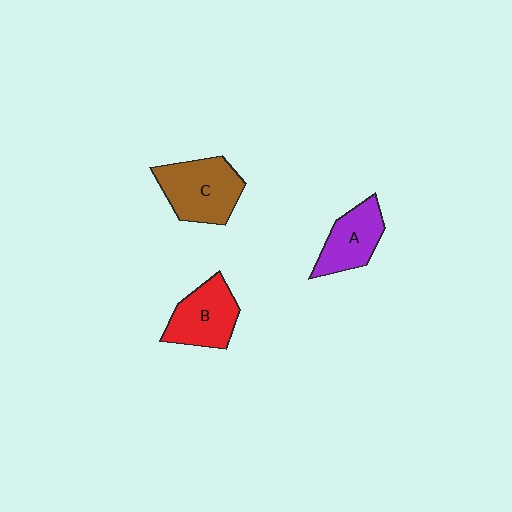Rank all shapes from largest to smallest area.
From largest to smallest: C (brown), B (red), A (purple).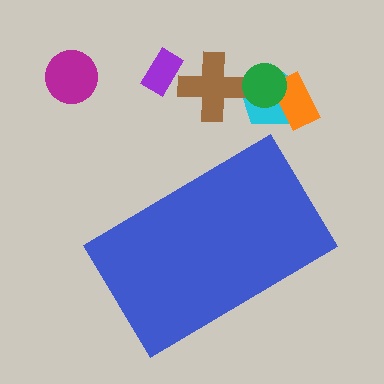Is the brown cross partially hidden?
No, the brown cross is fully visible.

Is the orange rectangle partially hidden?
No, the orange rectangle is fully visible.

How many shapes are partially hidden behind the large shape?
0 shapes are partially hidden.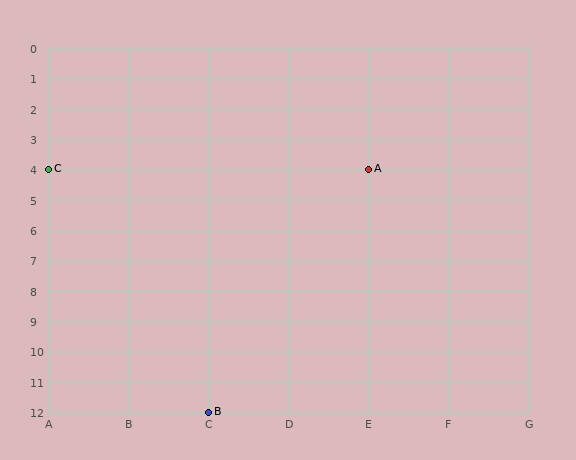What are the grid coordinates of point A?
Point A is at grid coordinates (E, 4).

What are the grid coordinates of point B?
Point B is at grid coordinates (C, 12).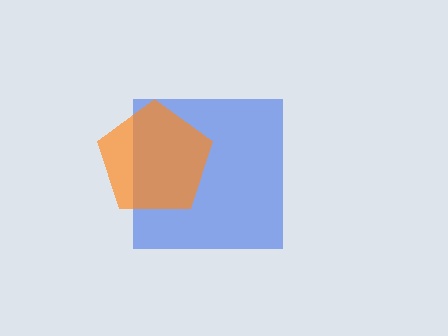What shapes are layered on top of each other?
The layered shapes are: a blue square, an orange pentagon.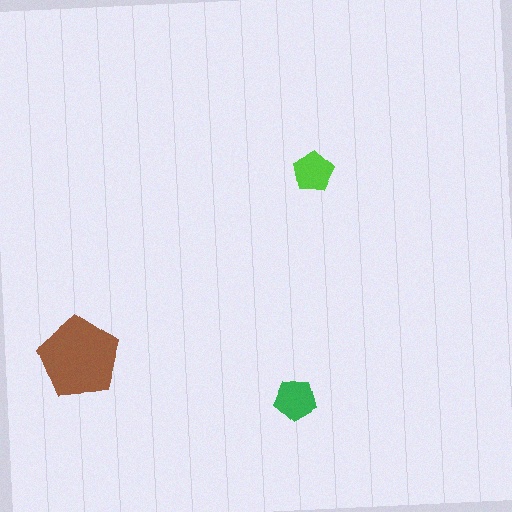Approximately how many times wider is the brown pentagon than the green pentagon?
About 2 times wider.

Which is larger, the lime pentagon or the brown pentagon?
The brown one.